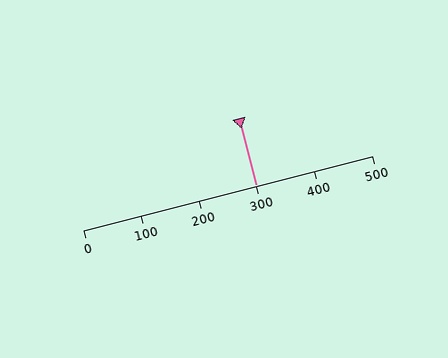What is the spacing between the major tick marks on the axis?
The major ticks are spaced 100 apart.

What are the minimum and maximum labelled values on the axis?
The axis runs from 0 to 500.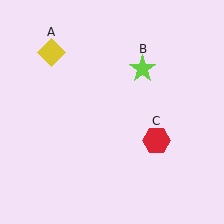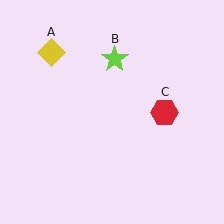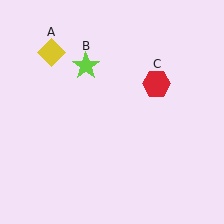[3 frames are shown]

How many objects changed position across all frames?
2 objects changed position: lime star (object B), red hexagon (object C).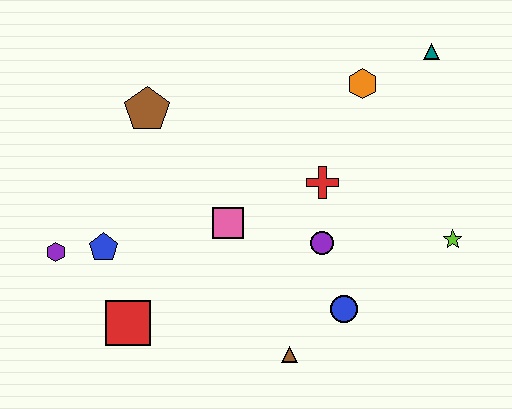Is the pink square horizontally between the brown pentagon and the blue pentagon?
No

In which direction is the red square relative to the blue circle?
The red square is to the left of the blue circle.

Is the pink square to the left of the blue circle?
Yes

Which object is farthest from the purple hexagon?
The teal triangle is farthest from the purple hexagon.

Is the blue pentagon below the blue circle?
No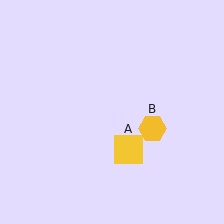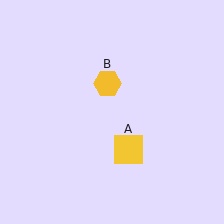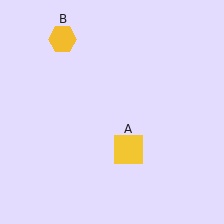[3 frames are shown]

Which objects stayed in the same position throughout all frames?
Yellow square (object A) remained stationary.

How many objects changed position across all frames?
1 object changed position: yellow hexagon (object B).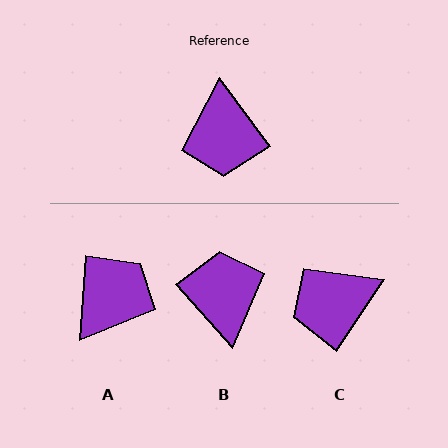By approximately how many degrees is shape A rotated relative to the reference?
Approximately 140 degrees counter-clockwise.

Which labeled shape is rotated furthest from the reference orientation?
B, about 175 degrees away.